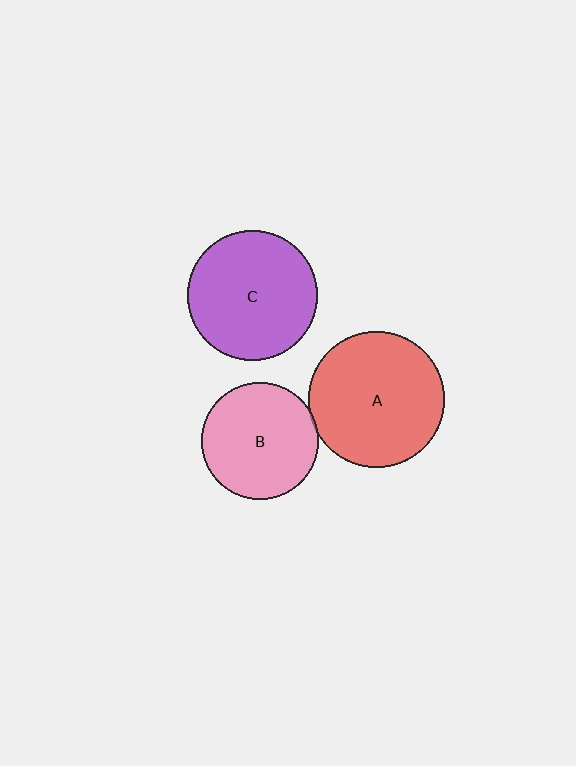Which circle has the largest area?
Circle A (red).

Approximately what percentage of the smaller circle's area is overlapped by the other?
Approximately 5%.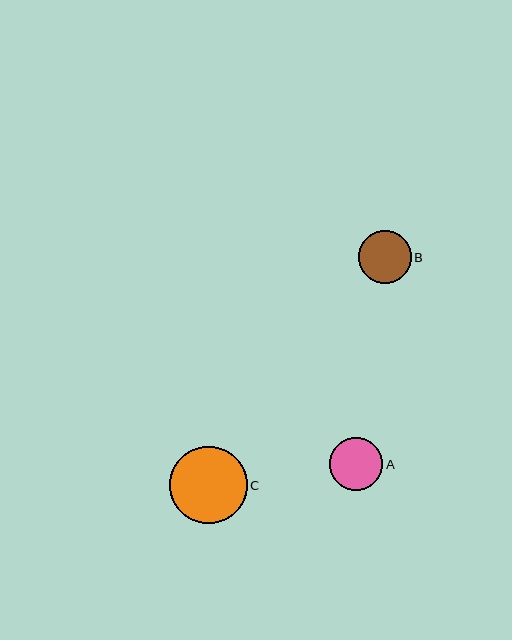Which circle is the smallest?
Circle B is the smallest with a size of approximately 53 pixels.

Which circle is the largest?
Circle C is the largest with a size of approximately 78 pixels.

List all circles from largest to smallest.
From largest to smallest: C, A, B.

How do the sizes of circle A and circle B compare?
Circle A and circle B are approximately the same size.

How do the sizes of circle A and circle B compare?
Circle A and circle B are approximately the same size.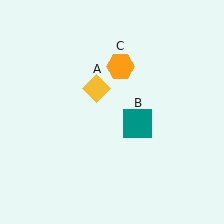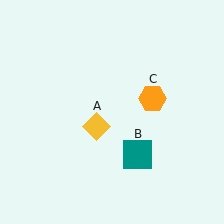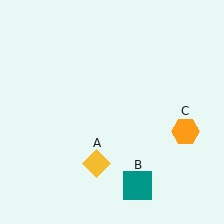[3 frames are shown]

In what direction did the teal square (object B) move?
The teal square (object B) moved down.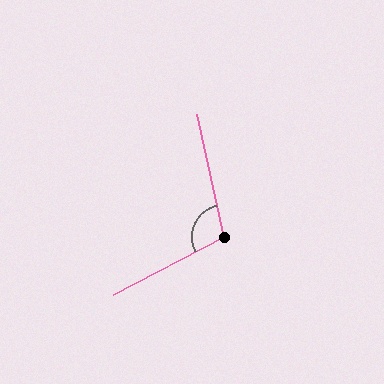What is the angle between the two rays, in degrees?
Approximately 105 degrees.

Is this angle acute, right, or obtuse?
It is obtuse.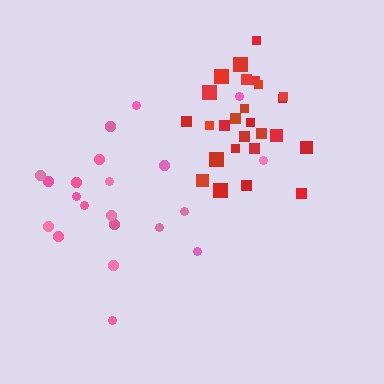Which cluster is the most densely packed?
Red.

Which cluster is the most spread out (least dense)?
Pink.